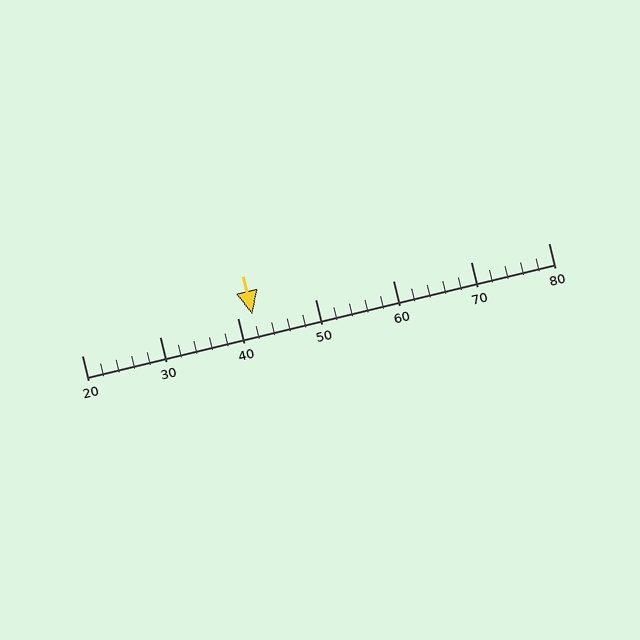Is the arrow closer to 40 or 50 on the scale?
The arrow is closer to 40.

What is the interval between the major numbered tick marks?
The major tick marks are spaced 10 units apart.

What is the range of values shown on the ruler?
The ruler shows values from 20 to 80.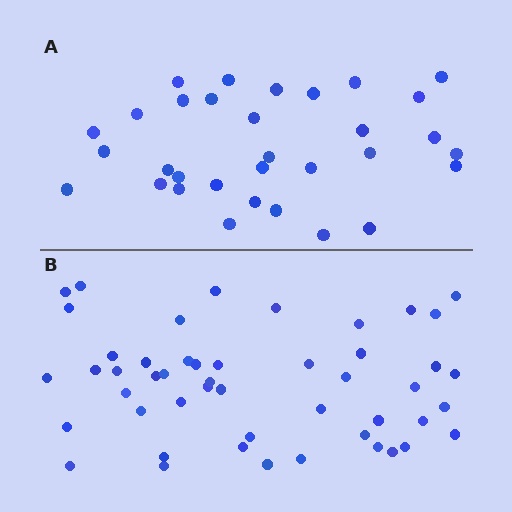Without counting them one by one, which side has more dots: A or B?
Region B (the bottom region) has more dots.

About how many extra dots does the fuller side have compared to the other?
Region B has approximately 15 more dots than region A.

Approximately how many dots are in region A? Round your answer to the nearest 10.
About 30 dots. (The exact count is 32, which rounds to 30.)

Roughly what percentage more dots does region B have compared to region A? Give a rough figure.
About 55% more.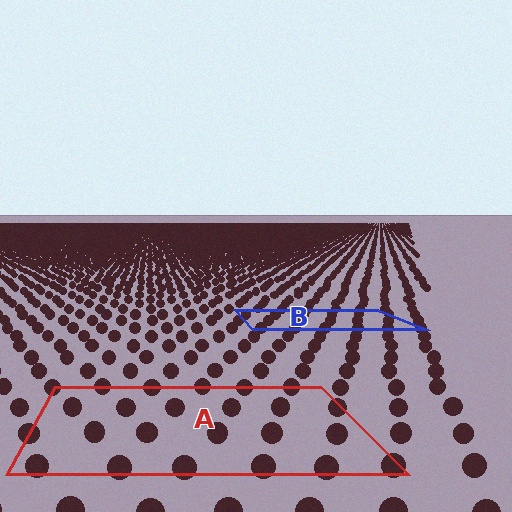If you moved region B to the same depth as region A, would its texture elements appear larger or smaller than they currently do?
They would appear larger. At a closer depth, the same texture elements are projected at a bigger on-screen size.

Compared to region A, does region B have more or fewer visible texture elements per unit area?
Region B has more texture elements per unit area — they are packed more densely because it is farther away.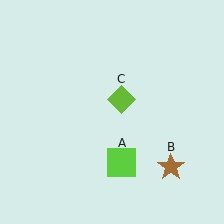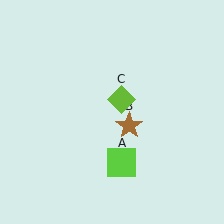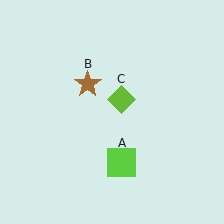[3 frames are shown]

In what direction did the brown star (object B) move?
The brown star (object B) moved up and to the left.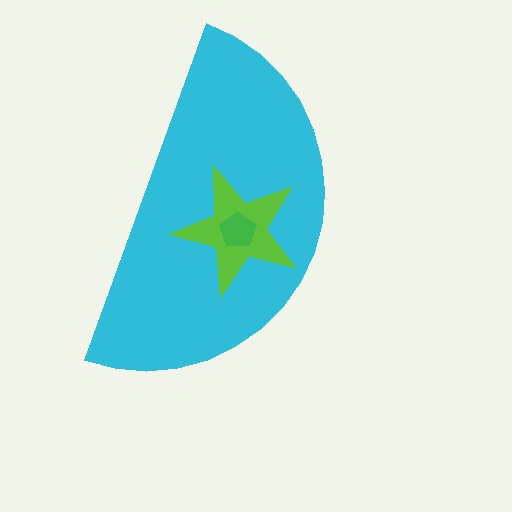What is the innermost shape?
The green pentagon.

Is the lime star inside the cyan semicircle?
Yes.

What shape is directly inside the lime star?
The green pentagon.